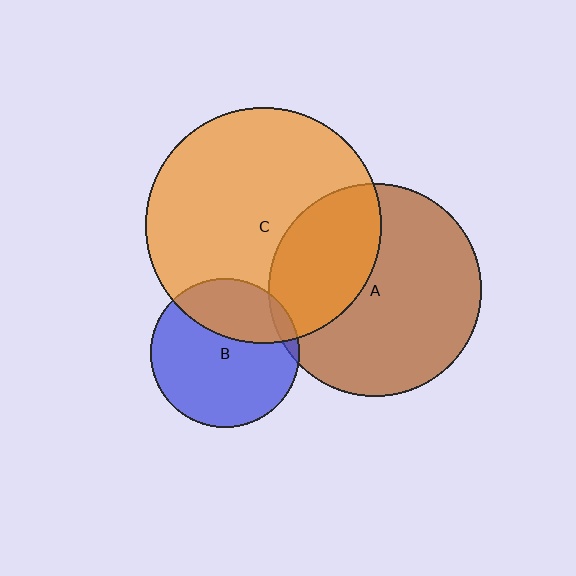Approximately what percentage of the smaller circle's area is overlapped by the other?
Approximately 30%.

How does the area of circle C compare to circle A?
Approximately 1.2 times.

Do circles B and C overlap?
Yes.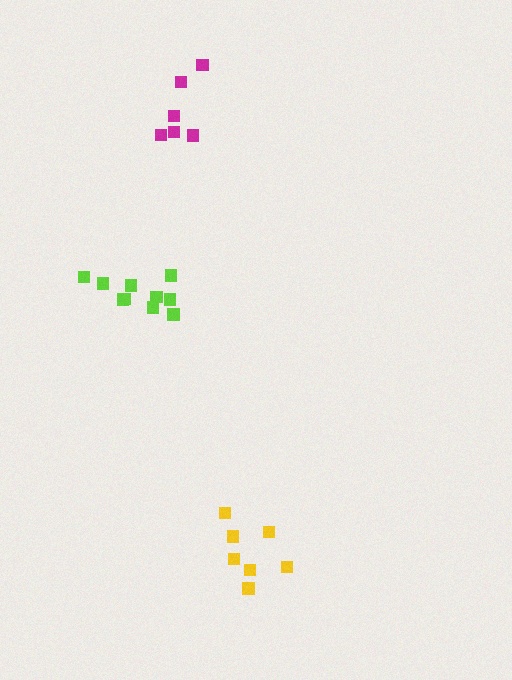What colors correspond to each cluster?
The clusters are colored: yellow, lime, magenta.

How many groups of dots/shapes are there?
There are 3 groups.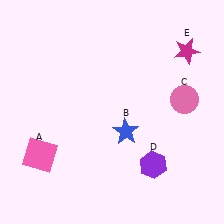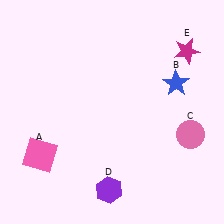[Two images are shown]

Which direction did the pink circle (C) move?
The pink circle (C) moved down.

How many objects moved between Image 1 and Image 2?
3 objects moved between the two images.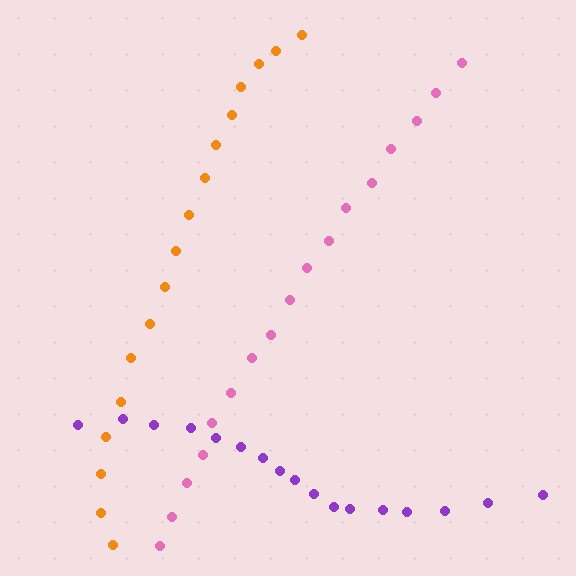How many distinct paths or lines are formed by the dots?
There are 3 distinct paths.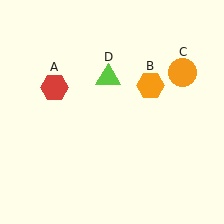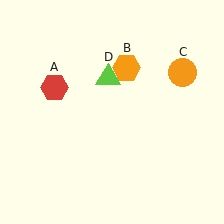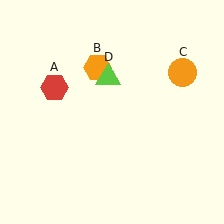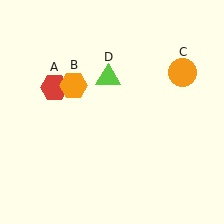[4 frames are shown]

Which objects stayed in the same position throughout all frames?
Red hexagon (object A) and orange circle (object C) and lime triangle (object D) remained stationary.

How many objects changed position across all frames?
1 object changed position: orange hexagon (object B).